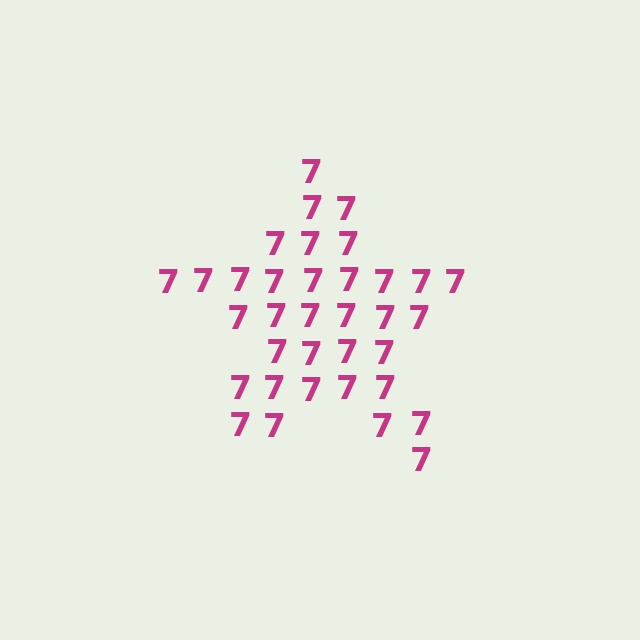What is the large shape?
The large shape is a star.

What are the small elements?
The small elements are digit 7's.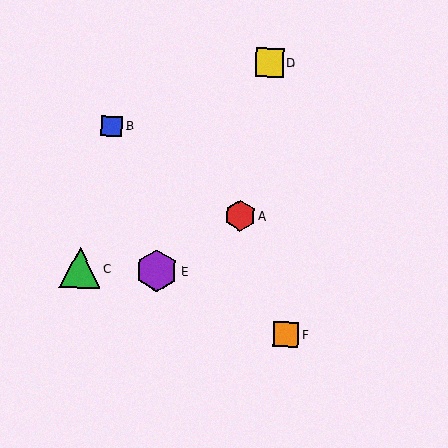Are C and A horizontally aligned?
No, C is at y≈268 and A is at y≈216.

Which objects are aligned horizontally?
Objects C, E are aligned horizontally.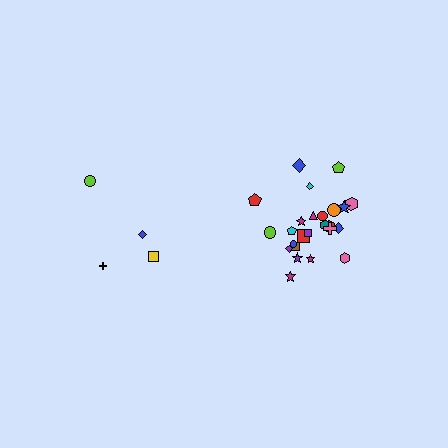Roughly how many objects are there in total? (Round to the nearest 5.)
Roughly 30 objects in total.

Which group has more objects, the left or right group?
The right group.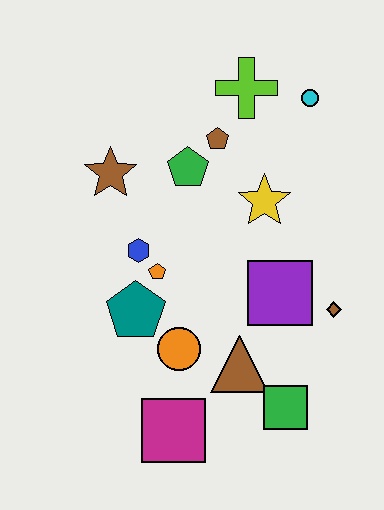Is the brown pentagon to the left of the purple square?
Yes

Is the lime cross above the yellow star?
Yes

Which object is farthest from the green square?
The lime cross is farthest from the green square.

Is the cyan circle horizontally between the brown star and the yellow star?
No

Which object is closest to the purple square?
The brown diamond is closest to the purple square.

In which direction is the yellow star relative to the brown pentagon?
The yellow star is below the brown pentagon.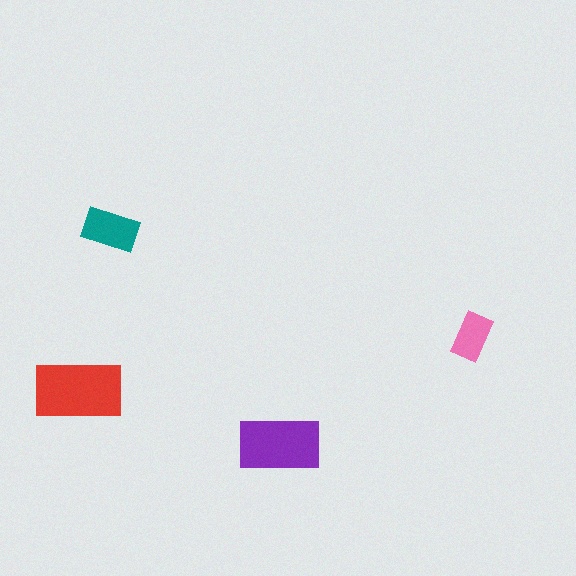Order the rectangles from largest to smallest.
the red one, the purple one, the teal one, the pink one.